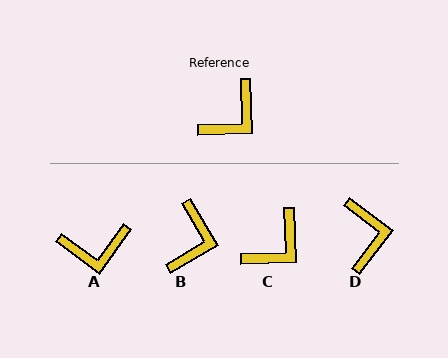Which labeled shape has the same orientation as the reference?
C.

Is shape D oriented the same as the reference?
No, it is off by about 50 degrees.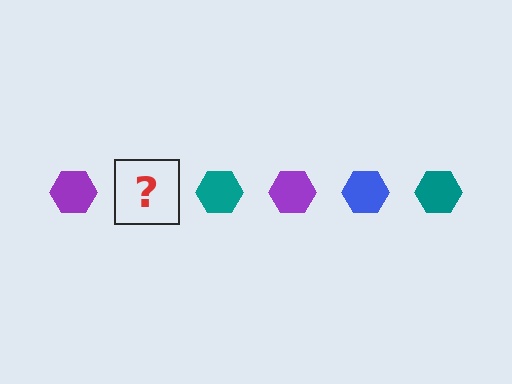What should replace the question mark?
The question mark should be replaced with a blue hexagon.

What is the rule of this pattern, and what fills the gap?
The rule is that the pattern cycles through purple, blue, teal hexagons. The gap should be filled with a blue hexagon.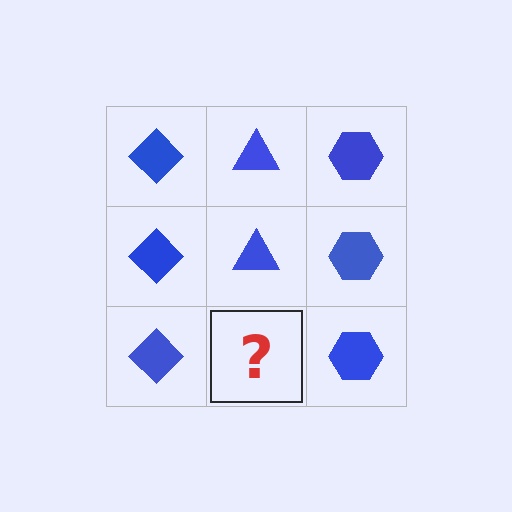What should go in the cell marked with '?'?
The missing cell should contain a blue triangle.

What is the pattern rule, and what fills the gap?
The rule is that each column has a consistent shape. The gap should be filled with a blue triangle.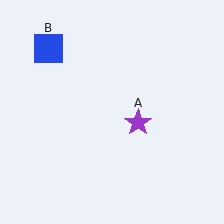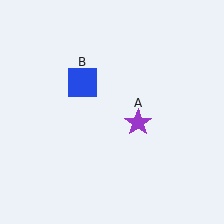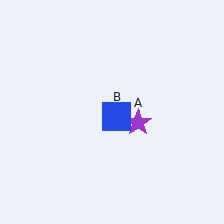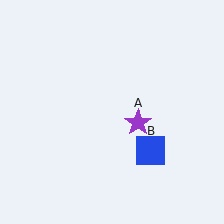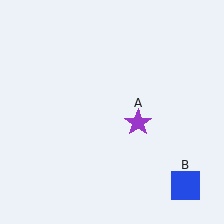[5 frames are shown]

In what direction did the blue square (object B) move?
The blue square (object B) moved down and to the right.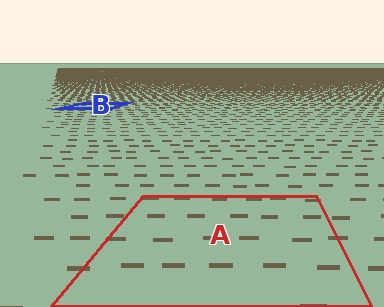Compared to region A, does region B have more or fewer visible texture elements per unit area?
Region B has more texture elements per unit area — they are packed more densely because it is farther away.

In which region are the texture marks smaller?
The texture marks are smaller in region B, because it is farther away.